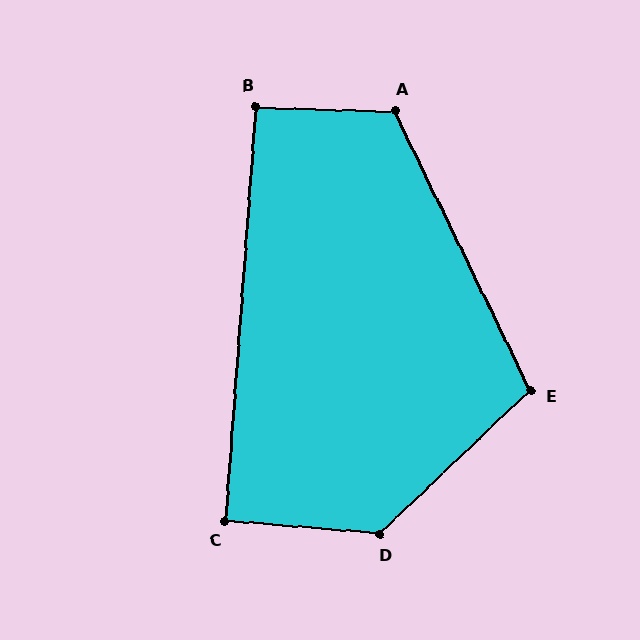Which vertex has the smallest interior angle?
C, at approximately 91 degrees.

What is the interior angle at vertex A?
Approximately 117 degrees (obtuse).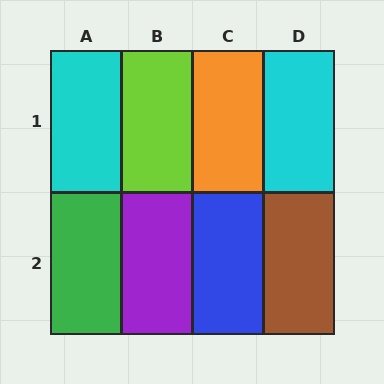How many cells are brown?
1 cell is brown.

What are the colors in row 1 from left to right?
Cyan, lime, orange, cyan.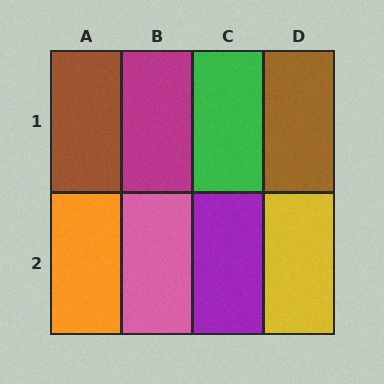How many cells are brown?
2 cells are brown.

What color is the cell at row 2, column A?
Orange.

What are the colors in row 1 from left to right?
Brown, magenta, green, brown.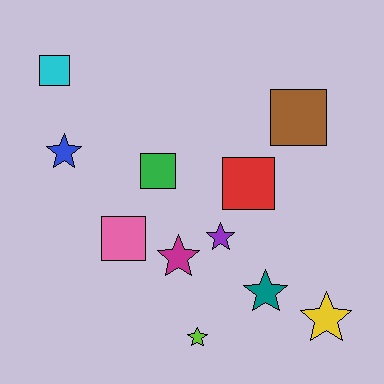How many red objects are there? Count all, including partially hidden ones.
There is 1 red object.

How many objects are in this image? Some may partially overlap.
There are 11 objects.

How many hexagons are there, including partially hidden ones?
There are no hexagons.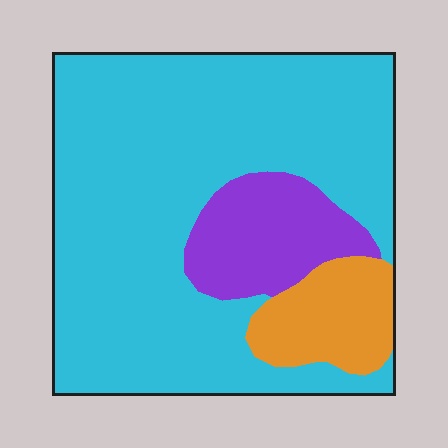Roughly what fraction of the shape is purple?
Purple covers roughly 15% of the shape.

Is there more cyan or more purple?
Cyan.